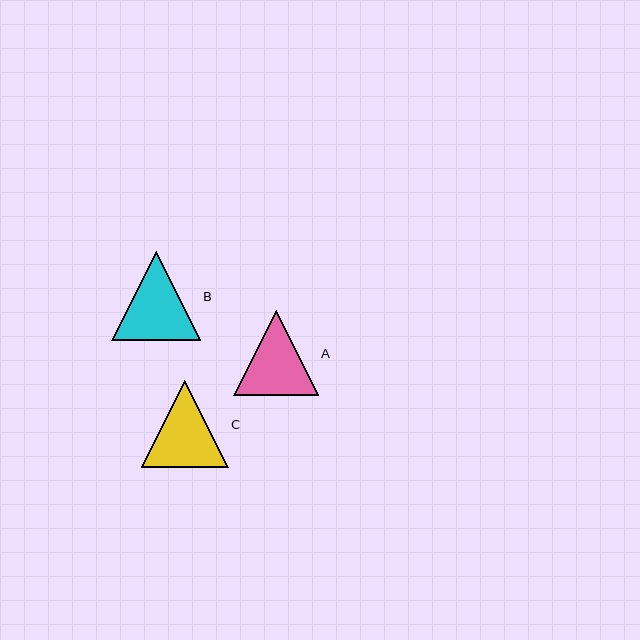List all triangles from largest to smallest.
From largest to smallest: B, C, A.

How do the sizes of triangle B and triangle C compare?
Triangle B and triangle C are approximately the same size.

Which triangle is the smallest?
Triangle A is the smallest with a size of approximately 85 pixels.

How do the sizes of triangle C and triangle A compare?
Triangle C and triangle A are approximately the same size.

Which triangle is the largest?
Triangle B is the largest with a size of approximately 89 pixels.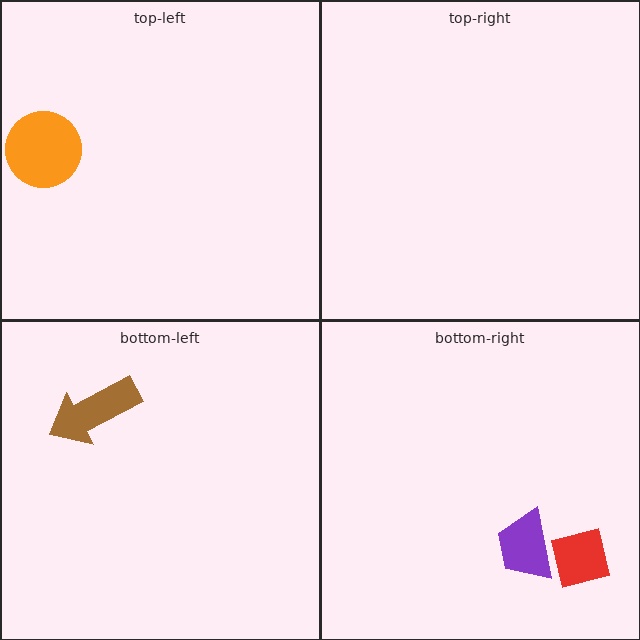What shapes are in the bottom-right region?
The red square, the purple trapezoid.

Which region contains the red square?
The bottom-right region.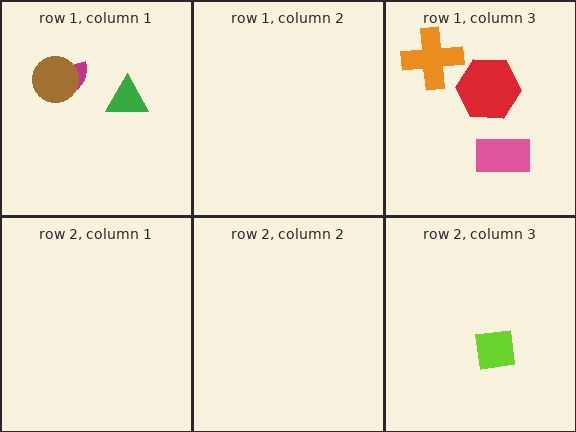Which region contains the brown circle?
The row 1, column 1 region.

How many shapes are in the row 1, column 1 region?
3.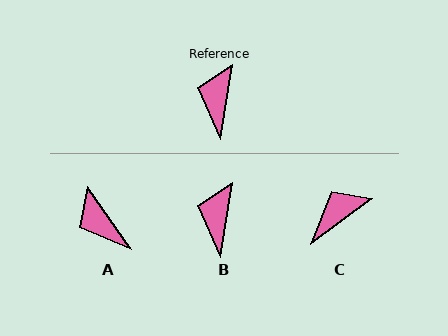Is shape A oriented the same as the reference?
No, it is off by about 44 degrees.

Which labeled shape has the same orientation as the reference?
B.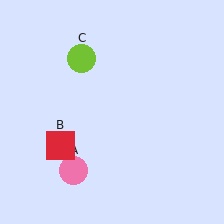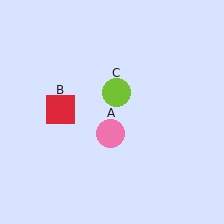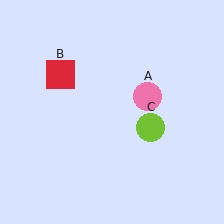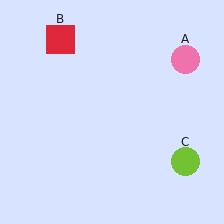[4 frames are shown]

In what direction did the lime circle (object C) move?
The lime circle (object C) moved down and to the right.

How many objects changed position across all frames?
3 objects changed position: pink circle (object A), red square (object B), lime circle (object C).